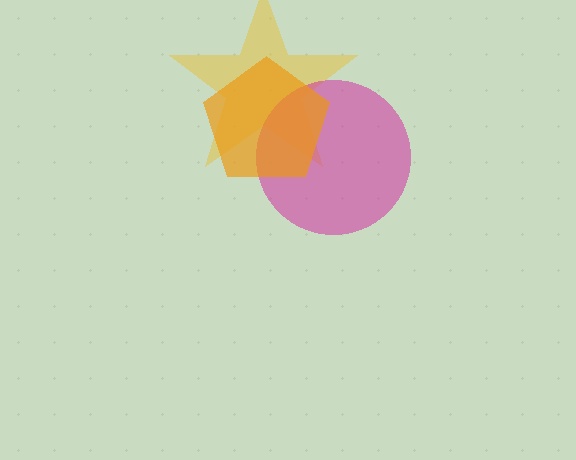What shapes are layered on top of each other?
The layered shapes are: a yellow star, a magenta circle, an orange pentagon.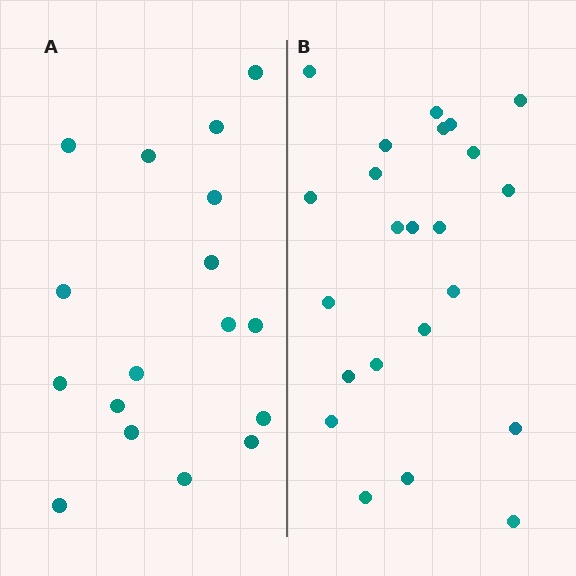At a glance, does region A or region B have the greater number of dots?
Region B (the right region) has more dots.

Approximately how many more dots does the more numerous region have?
Region B has about 6 more dots than region A.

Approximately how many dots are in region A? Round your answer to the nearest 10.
About 20 dots. (The exact count is 17, which rounds to 20.)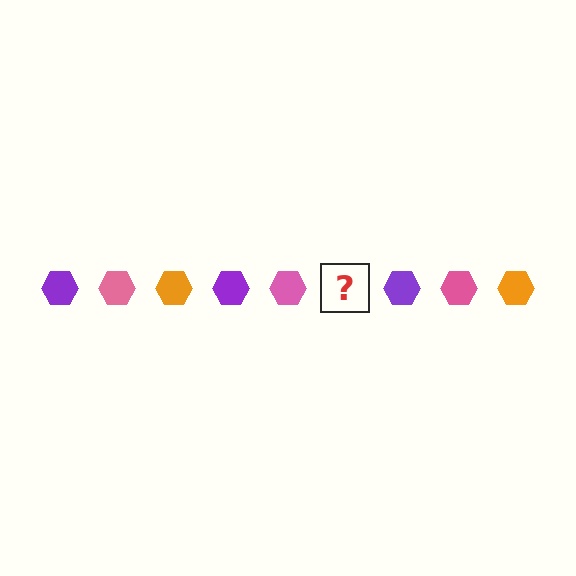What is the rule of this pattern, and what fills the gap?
The rule is that the pattern cycles through purple, pink, orange hexagons. The gap should be filled with an orange hexagon.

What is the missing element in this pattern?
The missing element is an orange hexagon.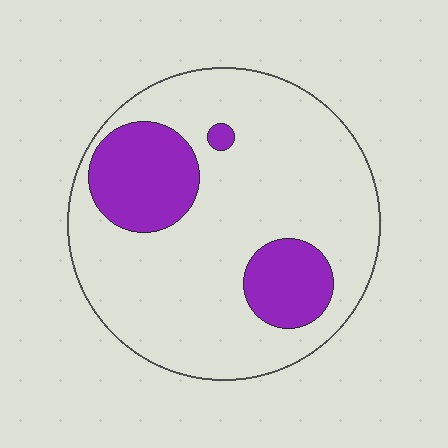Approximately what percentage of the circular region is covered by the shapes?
Approximately 20%.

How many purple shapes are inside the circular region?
3.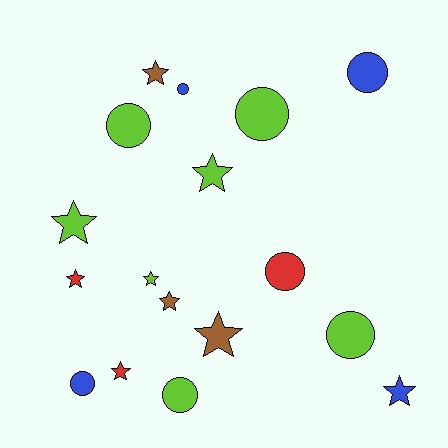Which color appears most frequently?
Lime, with 7 objects.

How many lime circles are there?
There are 4 lime circles.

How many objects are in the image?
There are 17 objects.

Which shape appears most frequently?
Star, with 9 objects.